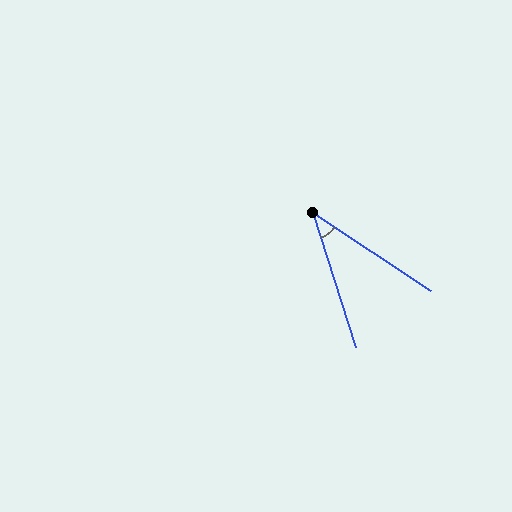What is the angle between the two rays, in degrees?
Approximately 39 degrees.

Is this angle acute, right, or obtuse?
It is acute.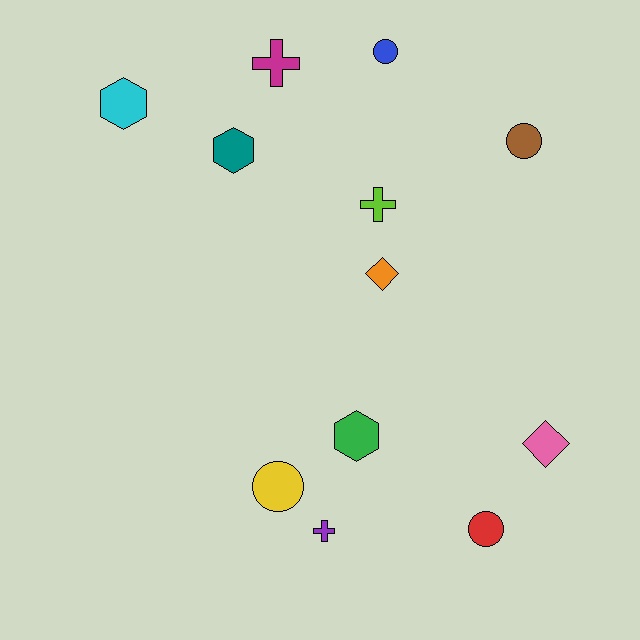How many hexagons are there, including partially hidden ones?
There are 3 hexagons.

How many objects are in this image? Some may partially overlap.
There are 12 objects.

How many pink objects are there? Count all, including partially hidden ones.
There is 1 pink object.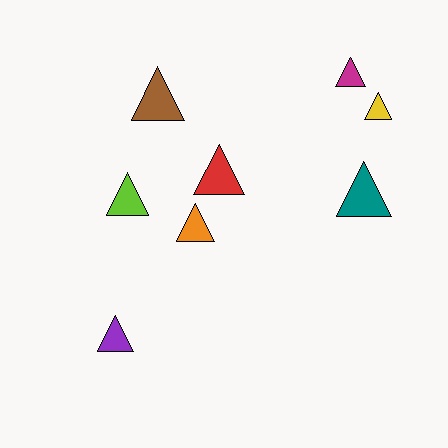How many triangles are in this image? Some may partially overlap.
There are 8 triangles.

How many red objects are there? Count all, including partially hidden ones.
There is 1 red object.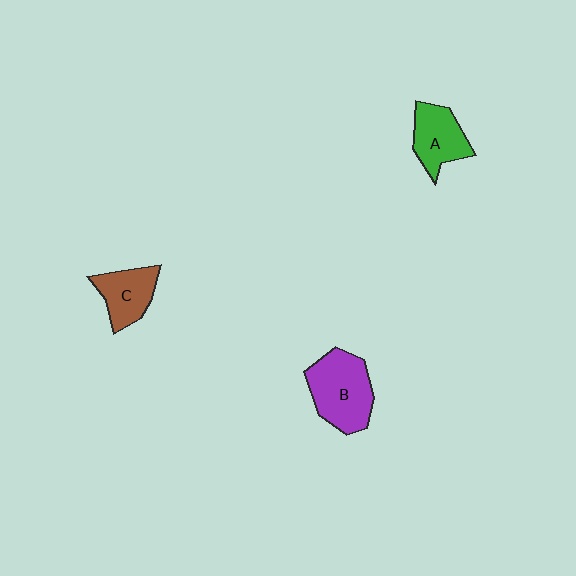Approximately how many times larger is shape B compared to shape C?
Approximately 1.5 times.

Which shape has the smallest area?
Shape C (brown).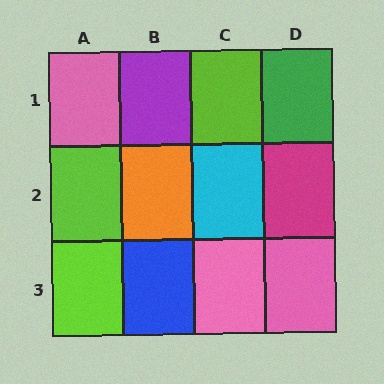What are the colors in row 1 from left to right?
Pink, purple, lime, green.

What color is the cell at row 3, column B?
Blue.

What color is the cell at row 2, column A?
Lime.